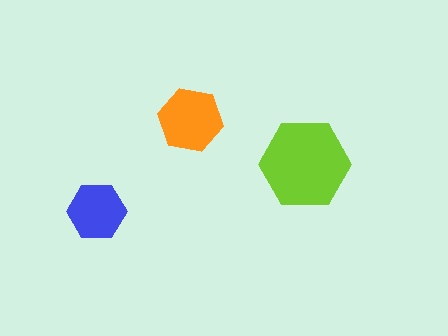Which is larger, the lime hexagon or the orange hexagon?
The lime one.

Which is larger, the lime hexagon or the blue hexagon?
The lime one.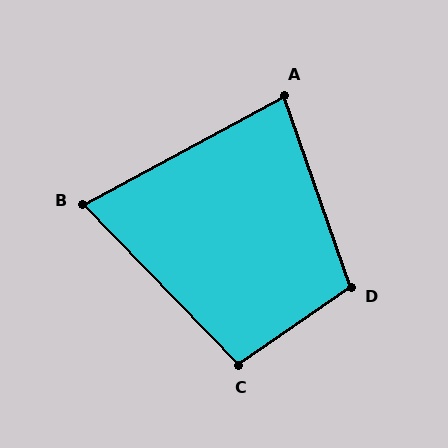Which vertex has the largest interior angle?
D, at approximately 105 degrees.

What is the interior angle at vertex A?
Approximately 81 degrees (acute).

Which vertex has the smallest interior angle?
B, at approximately 75 degrees.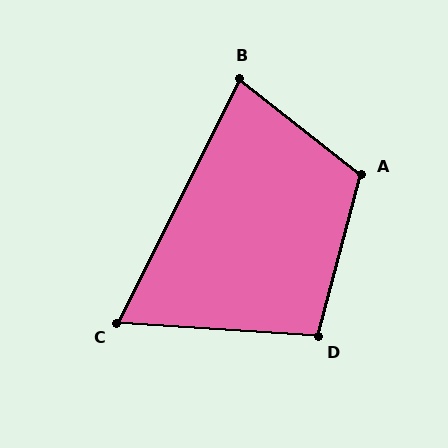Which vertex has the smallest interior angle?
C, at approximately 67 degrees.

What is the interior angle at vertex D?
Approximately 101 degrees (obtuse).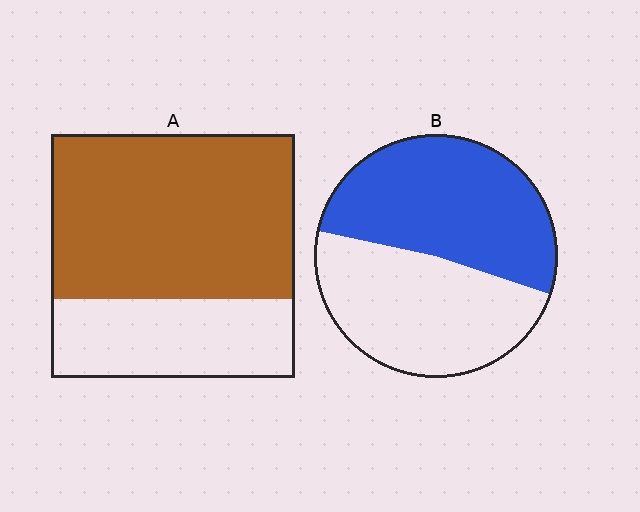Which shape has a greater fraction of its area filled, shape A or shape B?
Shape A.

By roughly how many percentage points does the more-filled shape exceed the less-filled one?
By roughly 15 percentage points (A over B).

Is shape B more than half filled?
Roughly half.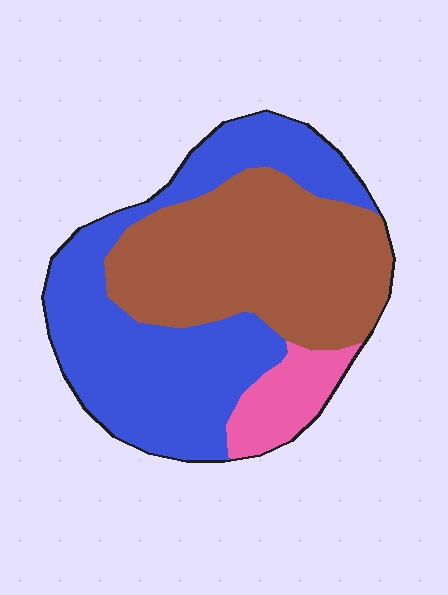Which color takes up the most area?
Blue, at roughly 50%.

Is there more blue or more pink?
Blue.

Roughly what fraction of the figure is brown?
Brown takes up between a quarter and a half of the figure.